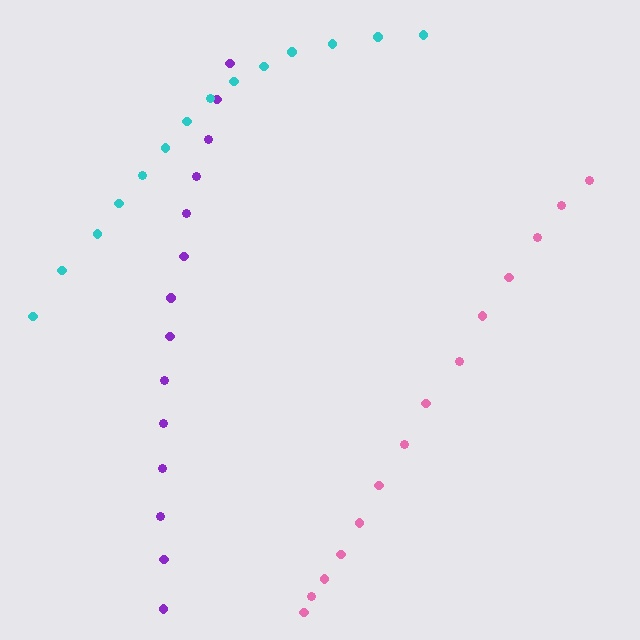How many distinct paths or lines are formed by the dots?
There are 3 distinct paths.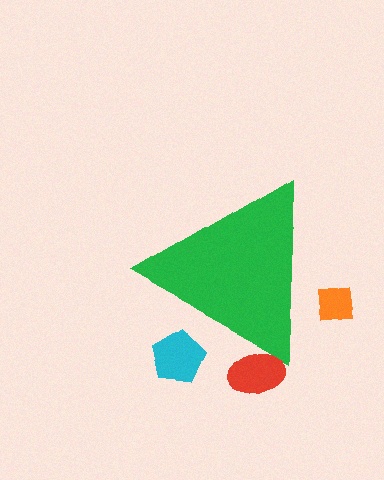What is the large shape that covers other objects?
A green triangle.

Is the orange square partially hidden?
Yes, the orange square is partially hidden behind the green triangle.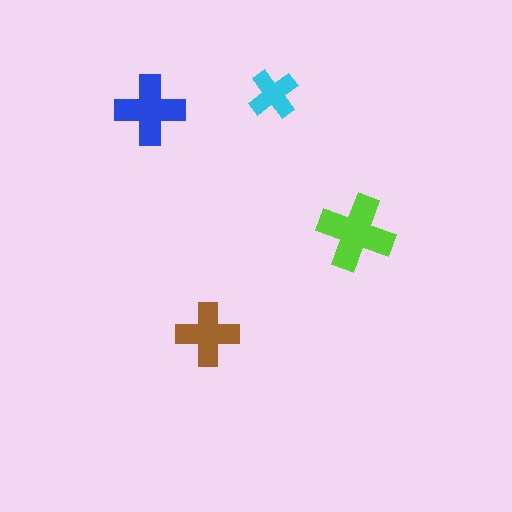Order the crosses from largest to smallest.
the lime one, the blue one, the brown one, the cyan one.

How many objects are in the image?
There are 4 objects in the image.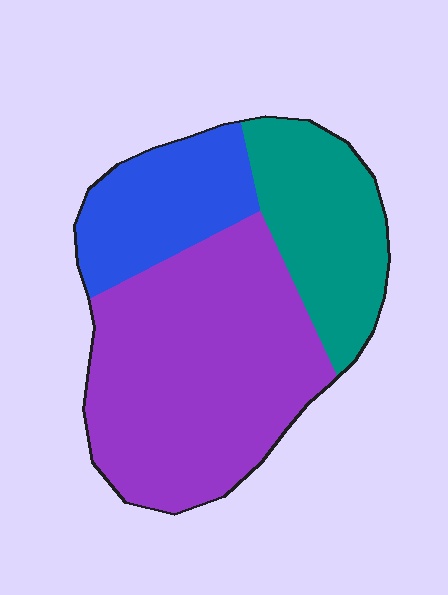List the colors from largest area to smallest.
From largest to smallest: purple, teal, blue.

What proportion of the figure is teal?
Teal covers 25% of the figure.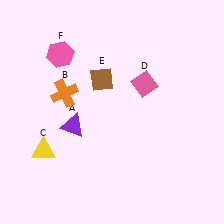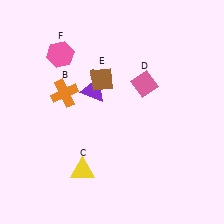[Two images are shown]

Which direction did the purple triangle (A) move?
The purple triangle (A) moved up.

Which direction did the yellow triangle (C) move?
The yellow triangle (C) moved right.